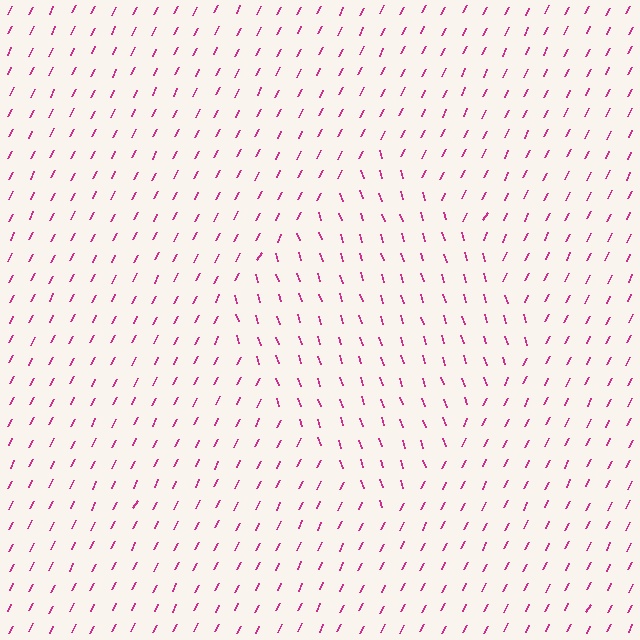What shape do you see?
I see a diamond.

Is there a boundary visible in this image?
Yes, there is a texture boundary formed by a change in line orientation.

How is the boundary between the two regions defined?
The boundary is defined purely by a change in line orientation (approximately 45 degrees difference). All lines are the same color and thickness.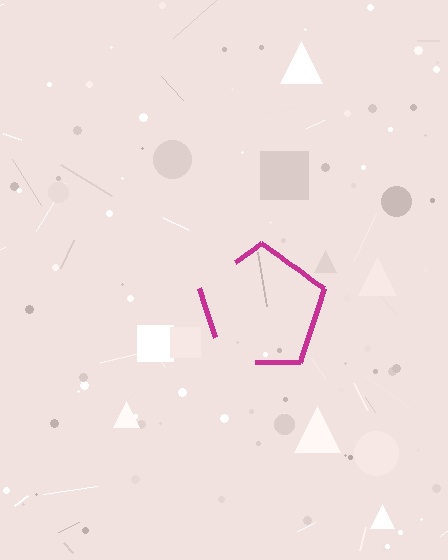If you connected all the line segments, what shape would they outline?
They would outline a pentagon.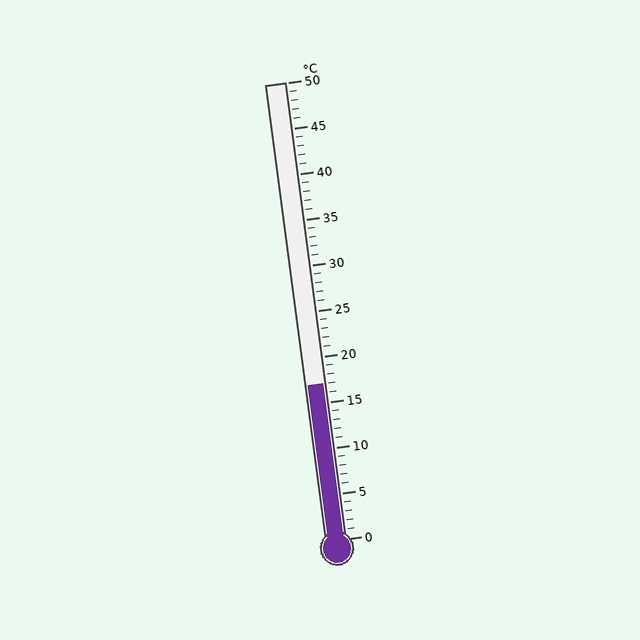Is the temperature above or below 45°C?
The temperature is below 45°C.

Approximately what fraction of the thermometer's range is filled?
The thermometer is filled to approximately 35% of its range.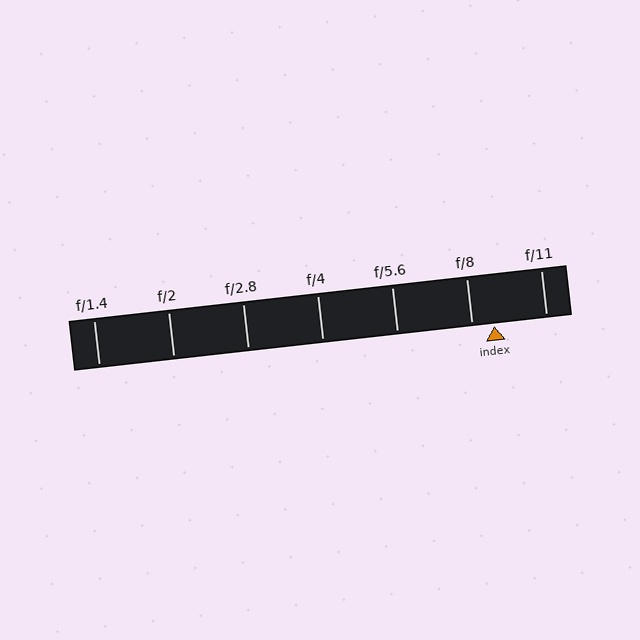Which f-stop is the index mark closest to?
The index mark is closest to f/8.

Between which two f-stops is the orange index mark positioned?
The index mark is between f/8 and f/11.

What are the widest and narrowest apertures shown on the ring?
The widest aperture shown is f/1.4 and the narrowest is f/11.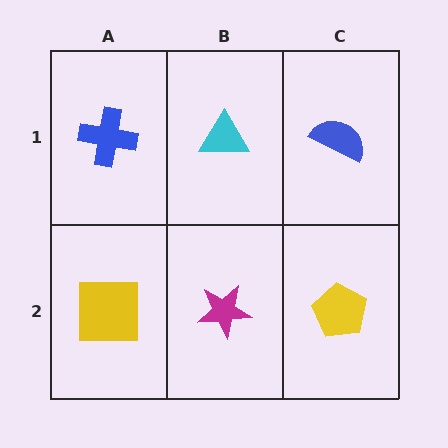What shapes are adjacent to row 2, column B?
A cyan triangle (row 1, column B), a yellow square (row 2, column A), a yellow pentagon (row 2, column C).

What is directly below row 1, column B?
A magenta star.